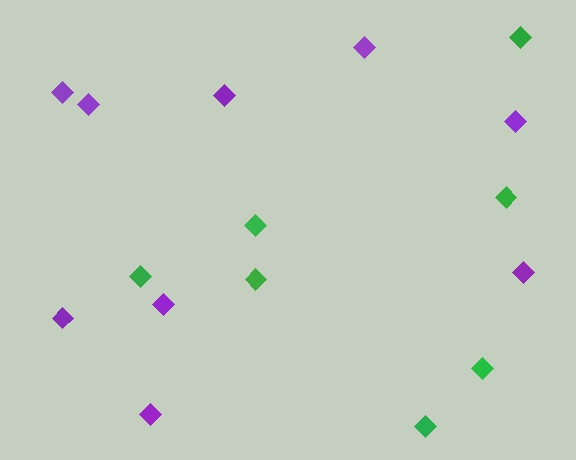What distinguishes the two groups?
There are 2 groups: one group of purple diamonds (9) and one group of green diamonds (7).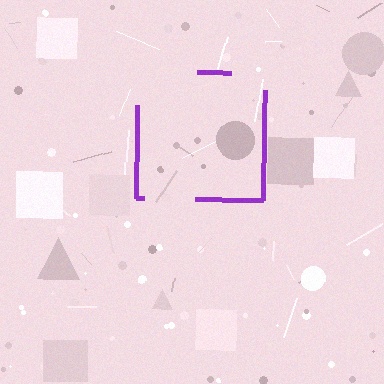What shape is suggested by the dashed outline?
The dashed outline suggests a square.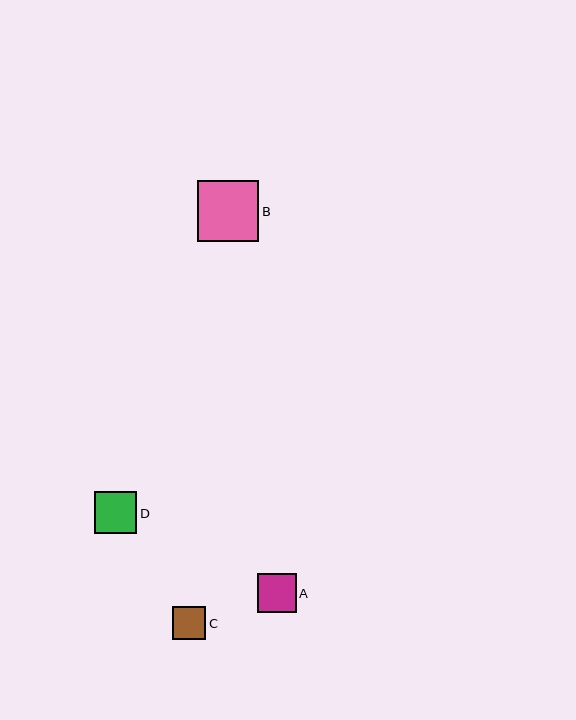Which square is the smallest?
Square C is the smallest with a size of approximately 33 pixels.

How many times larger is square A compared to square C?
Square A is approximately 1.2 times the size of square C.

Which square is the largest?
Square B is the largest with a size of approximately 61 pixels.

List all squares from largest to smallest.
From largest to smallest: B, D, A, C.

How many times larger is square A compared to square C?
Square A is approximately 1.2 times the size of square C.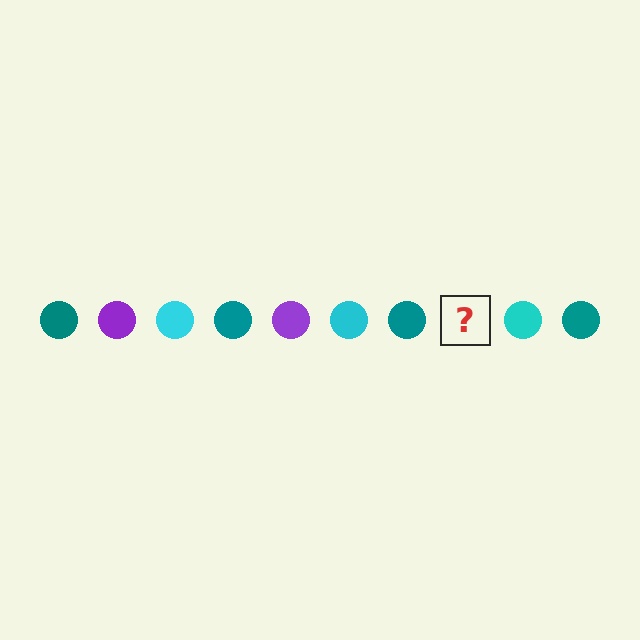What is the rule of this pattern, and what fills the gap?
The rule is that the pattern cycles through teal, purple, cyan circles. The gap should be filled with a purple circle.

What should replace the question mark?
The question mark should be replaced with a purple circle.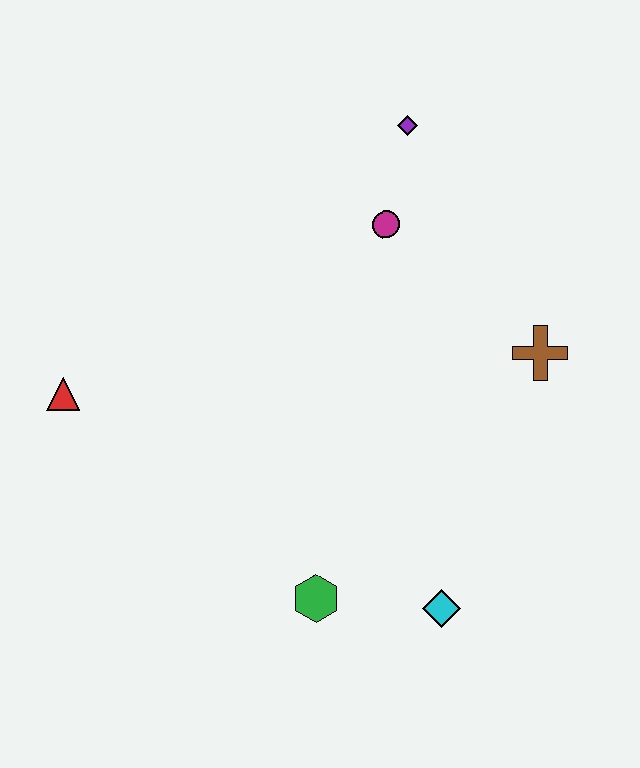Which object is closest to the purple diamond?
The magenta circle is closest to the purple diamond.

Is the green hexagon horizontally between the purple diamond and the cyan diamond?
No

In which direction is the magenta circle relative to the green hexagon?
The magenta circle is above the green hexagon.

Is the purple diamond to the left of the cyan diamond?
Yes